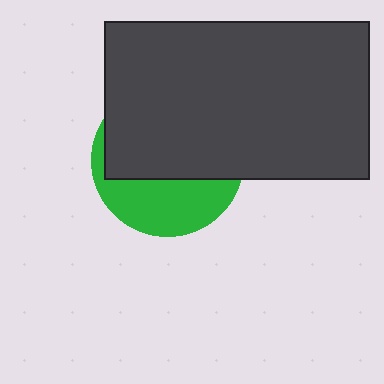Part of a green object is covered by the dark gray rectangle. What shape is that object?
It is a circle.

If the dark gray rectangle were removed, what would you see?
You would see the complete green circle.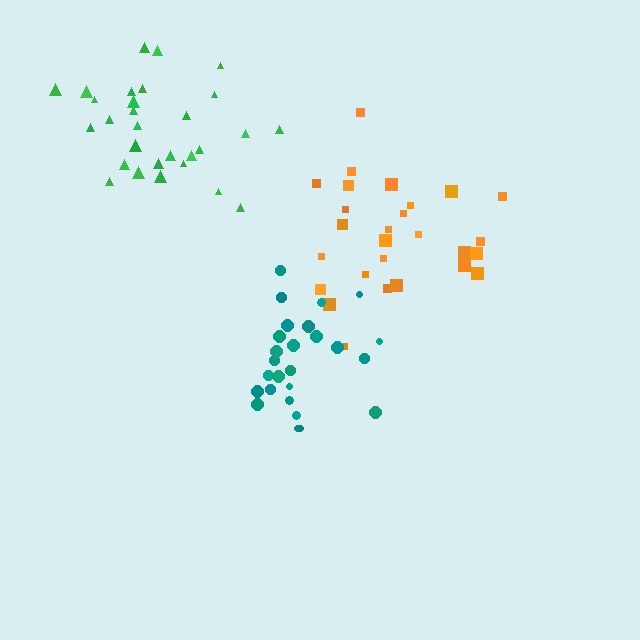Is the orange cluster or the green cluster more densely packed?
Green.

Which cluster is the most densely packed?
Teal.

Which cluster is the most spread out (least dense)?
Orange.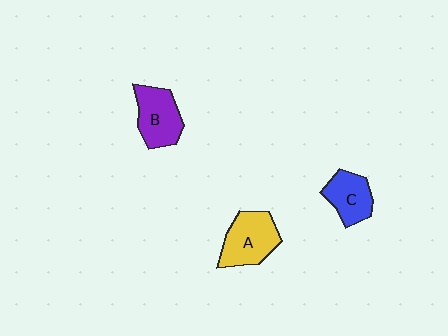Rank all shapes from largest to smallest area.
From largest to smallest: A (yellow), B (purple), C (blue).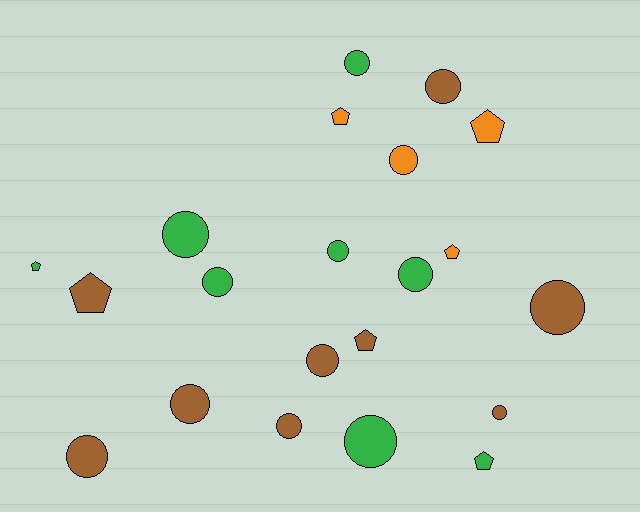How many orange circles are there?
There is 1 orange circle.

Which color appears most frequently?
Brown, with 9 objects.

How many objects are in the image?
There are 21 objects.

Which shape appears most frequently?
Circle, with 14 objects.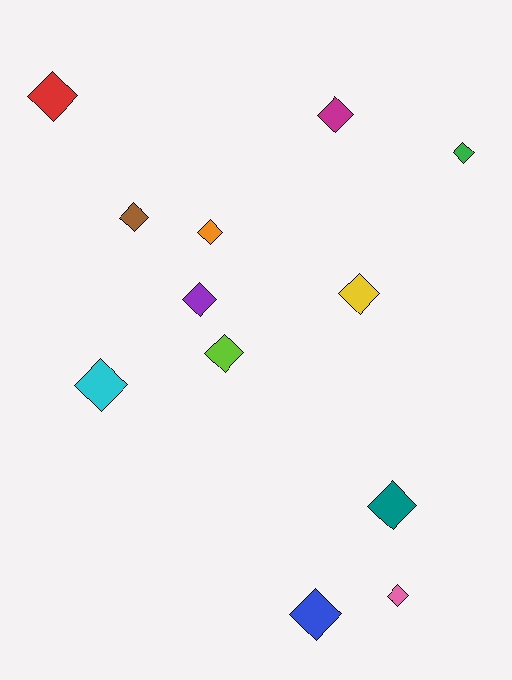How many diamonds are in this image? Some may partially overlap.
There are 12 diamonds.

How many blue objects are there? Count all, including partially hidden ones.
There is 1 blue object.